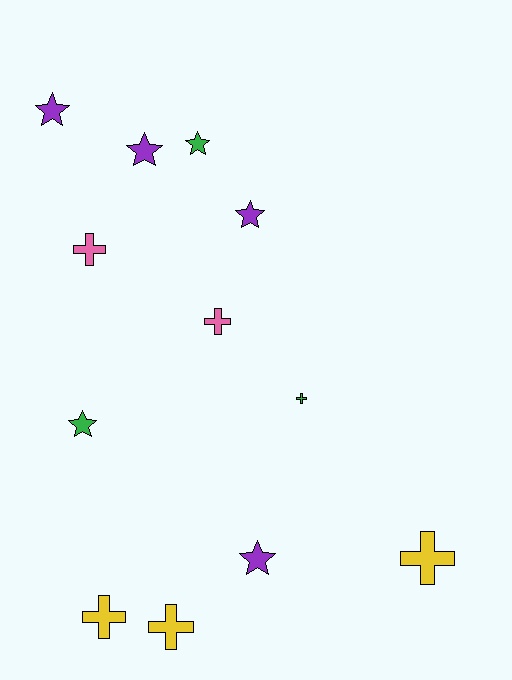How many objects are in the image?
There are 12 objects.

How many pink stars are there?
There are no pink stars.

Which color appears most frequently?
Purple, with 4 objects.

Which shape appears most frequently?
Star, with 6 objects.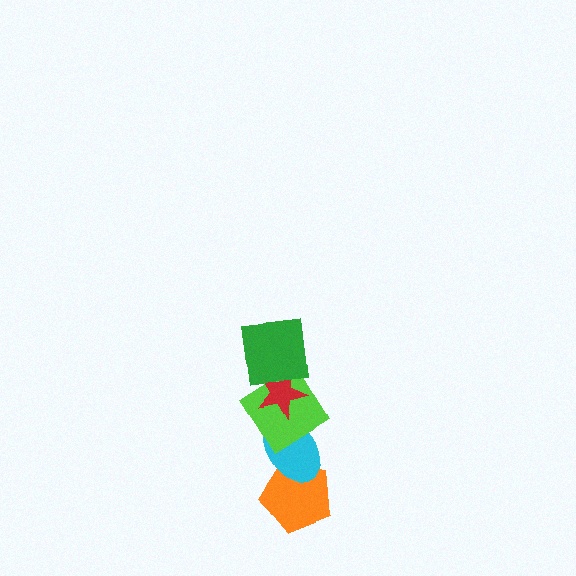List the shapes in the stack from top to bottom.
From top to bottom: the green square, the red star, the lime diamond, the cyan ellipse, the orange pentagon.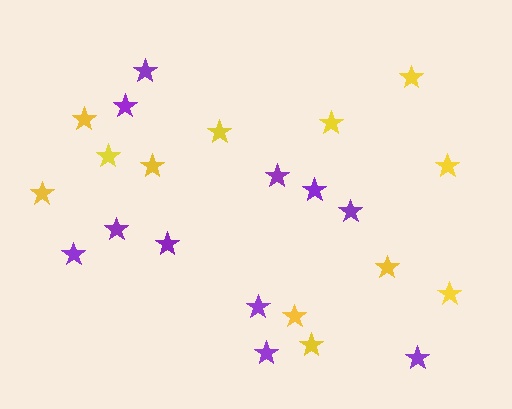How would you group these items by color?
There are 2 groups: one group of yellow stars (12) and one group of purple stars (11).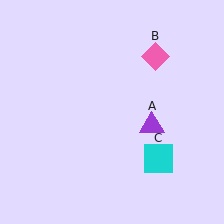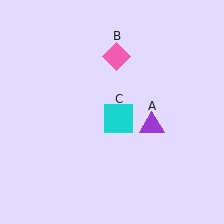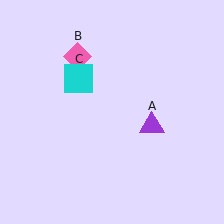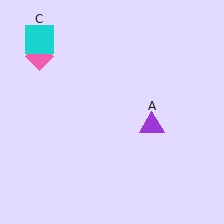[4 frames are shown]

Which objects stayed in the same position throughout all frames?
Purple triangle (object A) remained stationary.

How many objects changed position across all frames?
2 objects changed position: pink diamond (object B), cyan square (object C).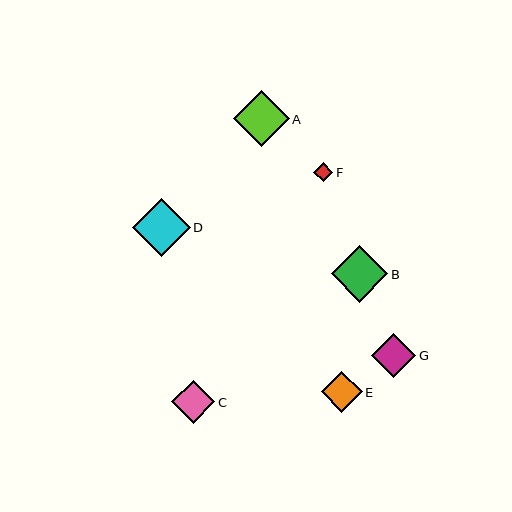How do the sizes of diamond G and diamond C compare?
Diamond G and diamond C are approximately the same size.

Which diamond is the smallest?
Diamond F is the smallest with a size of approximately 19 pixels.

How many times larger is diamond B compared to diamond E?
Diamond B is approximately 1.4 times the size of diamond E.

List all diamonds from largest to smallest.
From largest to smallest: D, B, A, G, C, E, F.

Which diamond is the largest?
Diamond D is the largest with a size of approximately 58 pixels.